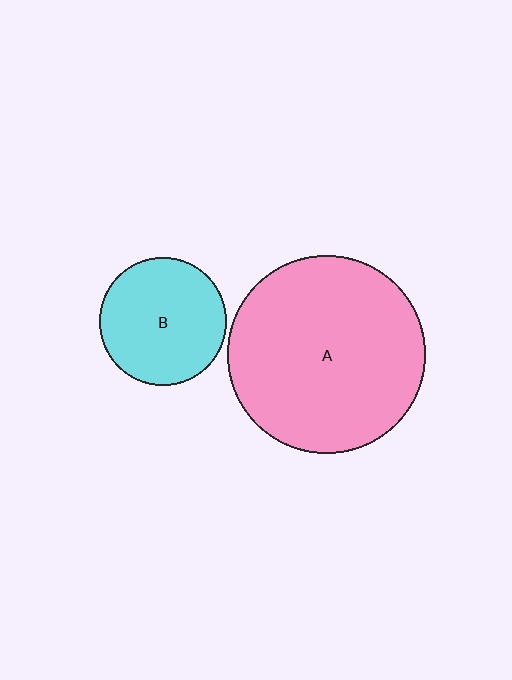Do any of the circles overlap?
No, none of the circles overlap.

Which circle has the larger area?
Circle A (pink).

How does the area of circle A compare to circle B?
Approximately 2.4 times.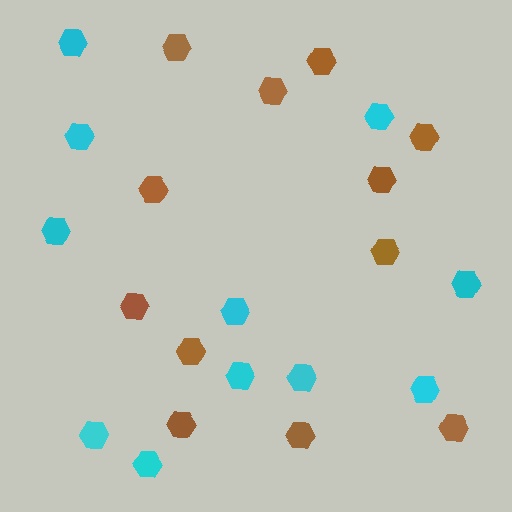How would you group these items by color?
There are 2 groups: one group of brown hexagons (12) and one group of cyan hexagons (11).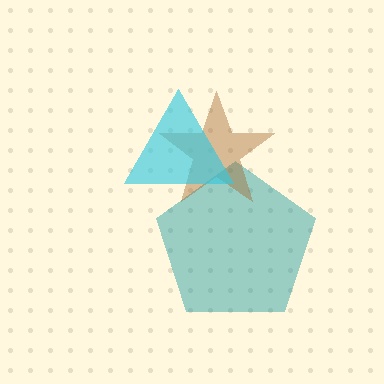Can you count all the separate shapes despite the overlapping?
Yes, there are 3 separate shapes.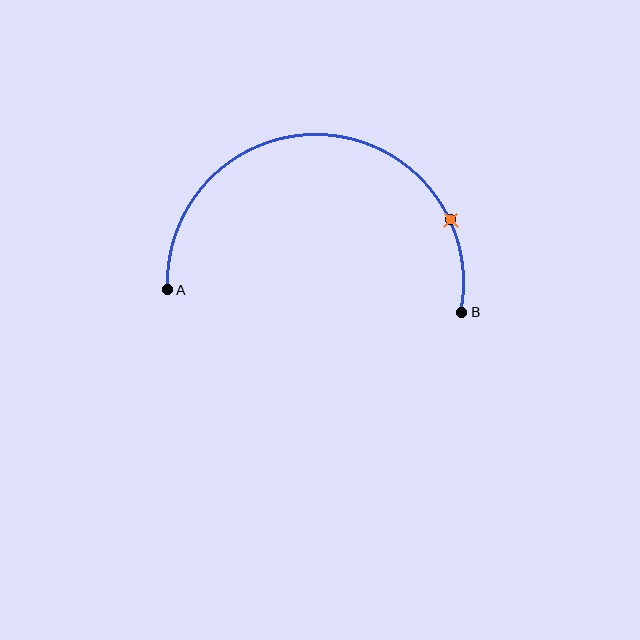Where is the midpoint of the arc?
The arc midpoint is the point on the curve farthest from the straight line joining A and B. It sits above that line.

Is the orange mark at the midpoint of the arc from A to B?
No. The orange mark lies on the arc but is closer to endpoint B. The arc midpoint would be at the point on the curve equidistant along the arc from both A and B.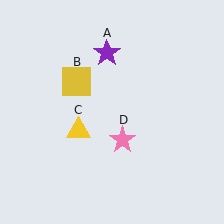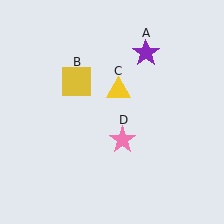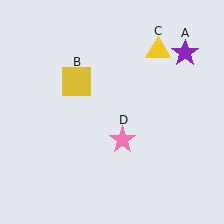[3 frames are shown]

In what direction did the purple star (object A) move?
The purple star (object A) moved right.